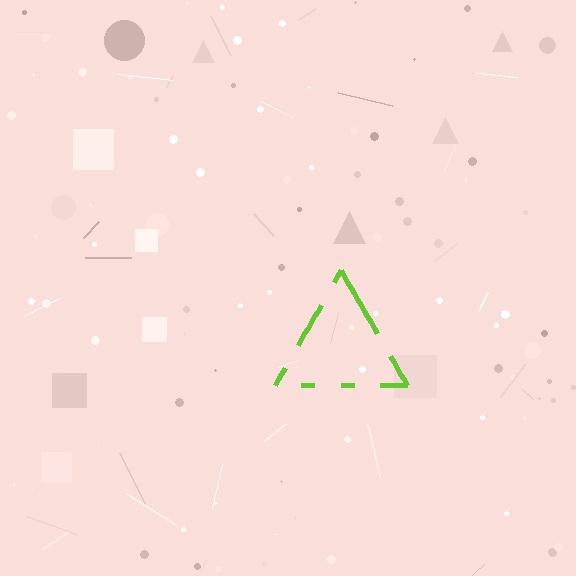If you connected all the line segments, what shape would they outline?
They would outline a triangle.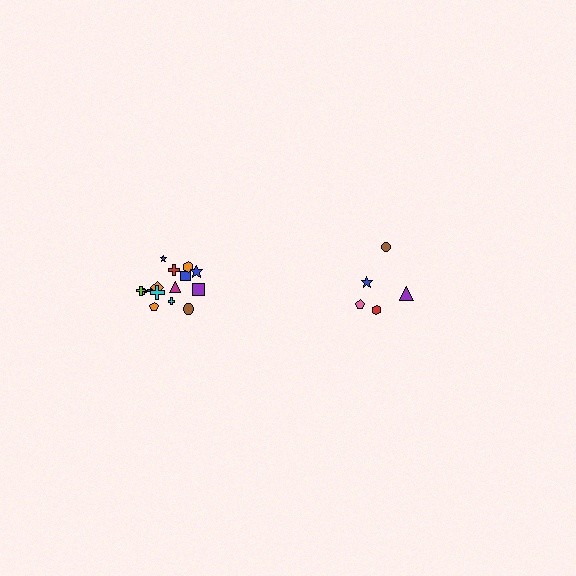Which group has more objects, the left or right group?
The left group.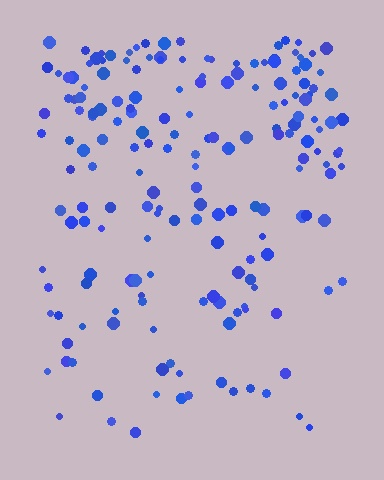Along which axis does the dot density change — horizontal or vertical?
Vertical.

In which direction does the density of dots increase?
From bottom to top, with the top side densest.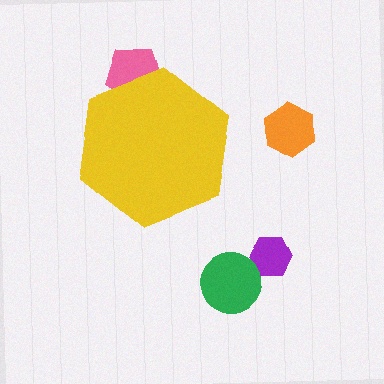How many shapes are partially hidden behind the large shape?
1 shape is partially hidden.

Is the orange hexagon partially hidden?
No, the orange hexagon is fully visible.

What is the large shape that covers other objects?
A yellow hexagon.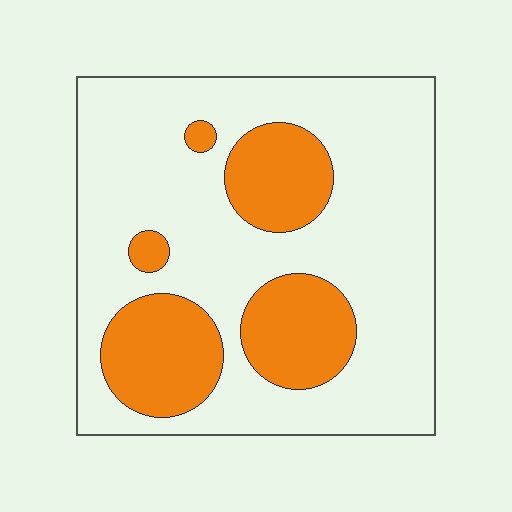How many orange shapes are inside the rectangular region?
5.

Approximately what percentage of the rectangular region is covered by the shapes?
Approximately 25%.